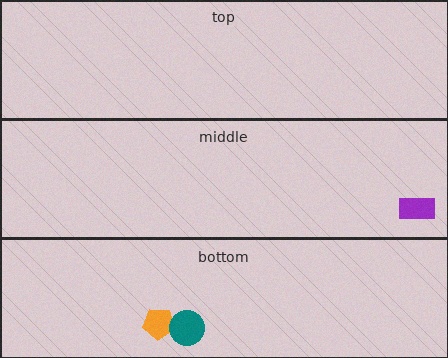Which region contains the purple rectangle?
The middle region.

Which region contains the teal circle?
The bottom region.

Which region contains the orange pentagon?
The bottom region.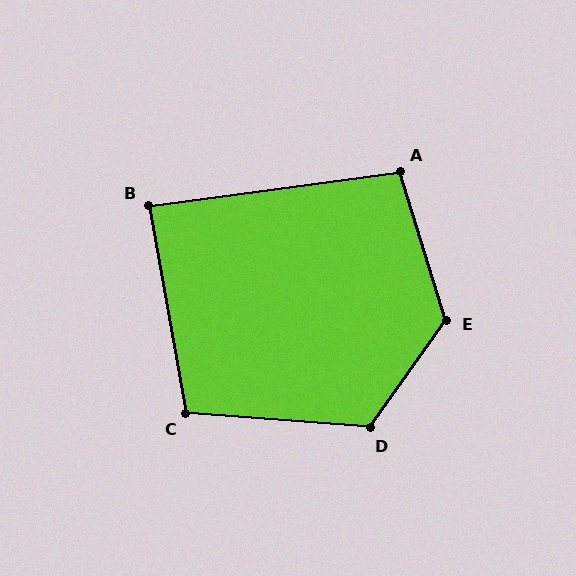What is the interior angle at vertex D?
Approximately 121 degrees (obtuse).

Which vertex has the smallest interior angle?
B, at approximately 88 degrees.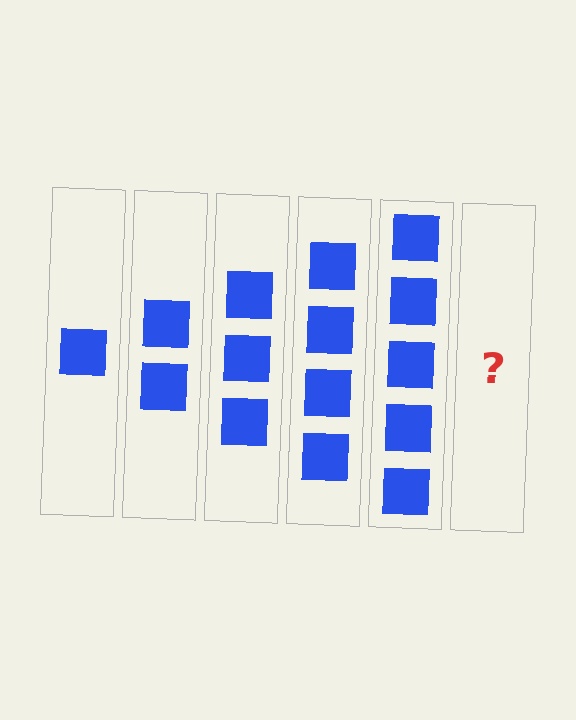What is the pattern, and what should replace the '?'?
The pattern is that each step adds one more square. The '?' should be 6 squares.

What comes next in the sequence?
The next element should be 6 squares.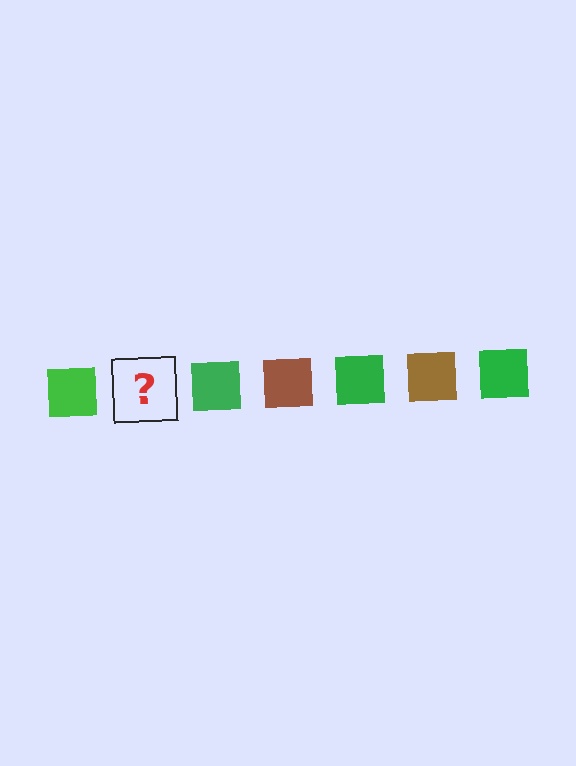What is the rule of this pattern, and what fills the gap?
The rule is that the pattern cycles through green, brown squares. The gap should be filled with a brown square.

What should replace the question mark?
The question mark should be replaced with a brown square.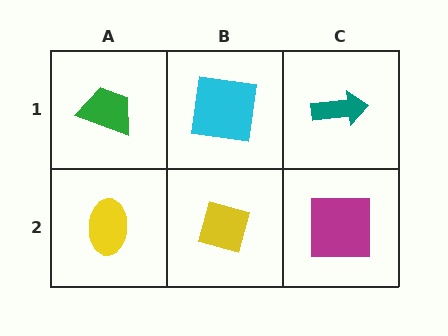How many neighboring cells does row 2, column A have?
2.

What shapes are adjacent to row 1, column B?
A yellow diamond (row 2, column B), a green trapezoid (row 1, column A), a teal arrow (row 1, column C).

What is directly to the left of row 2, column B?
A yellow ellipse.